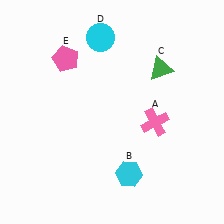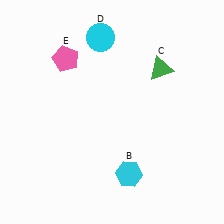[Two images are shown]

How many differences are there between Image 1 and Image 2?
There is 1 difference between the two images.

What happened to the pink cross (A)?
The pink cross (A) was removed in Image 2. It was in the bottom-right area of Image 1.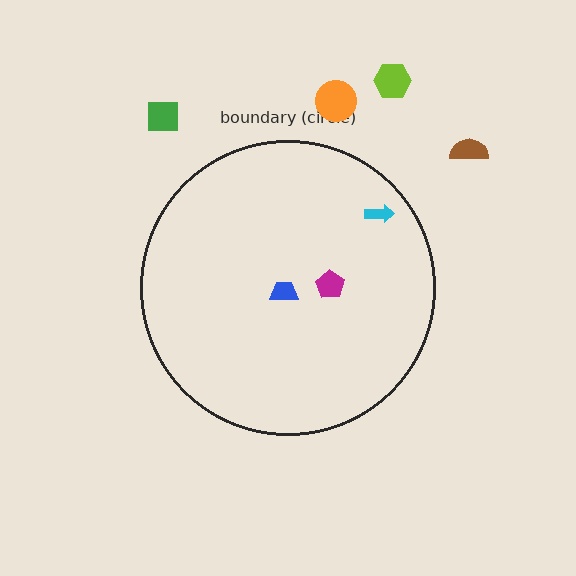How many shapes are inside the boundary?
3 inside, 4 outside.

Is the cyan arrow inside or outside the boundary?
Inside.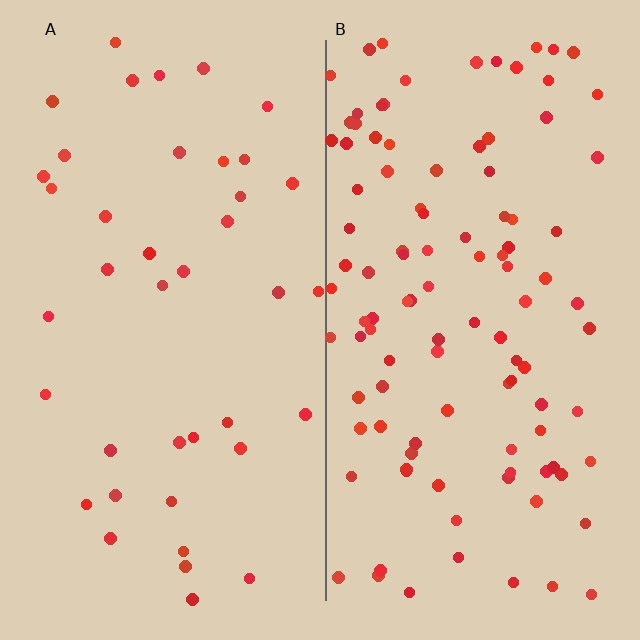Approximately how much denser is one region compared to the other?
Approximately 2.7× — region B over region A.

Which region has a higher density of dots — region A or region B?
B (the right).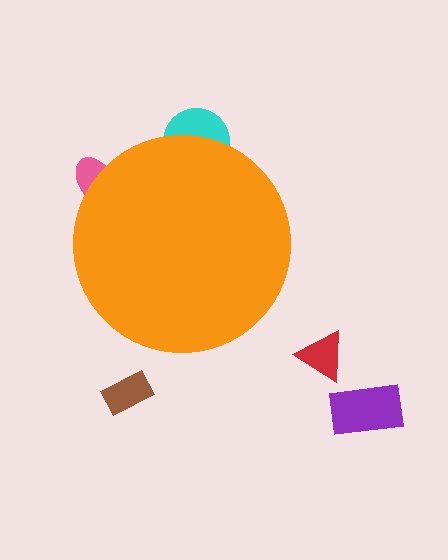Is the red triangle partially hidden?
No, the red triangle is fully visible.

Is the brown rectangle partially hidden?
No, the brown rectangle is fully visible.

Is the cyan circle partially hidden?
Yes, the cyan circle is partially hidden behind the orange circle.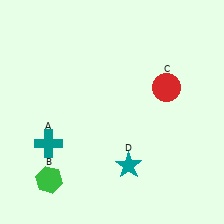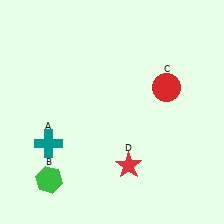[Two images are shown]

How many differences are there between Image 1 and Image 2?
There is 1 difference between the two images.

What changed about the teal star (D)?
In Image 1, D is teal. In Image 2, it changed to red.